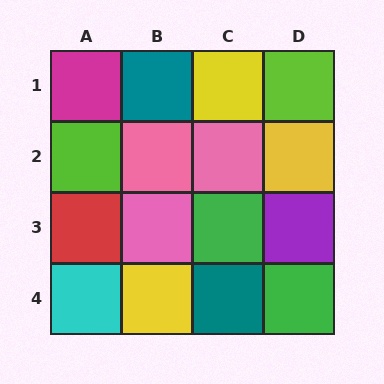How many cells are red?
1 cell is red.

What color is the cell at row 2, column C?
Pink.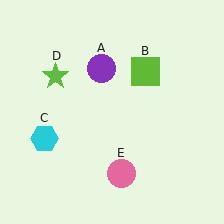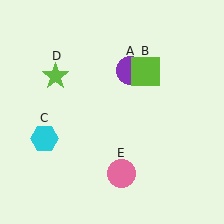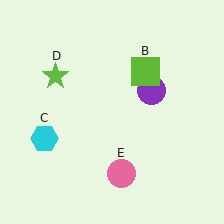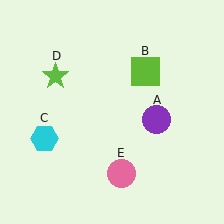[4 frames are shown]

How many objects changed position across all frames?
1 object changed position: purple circle (object A).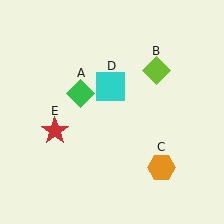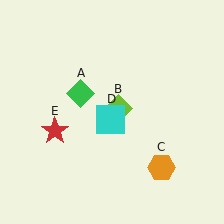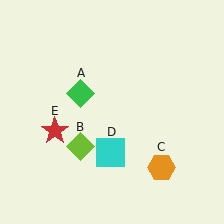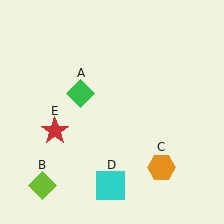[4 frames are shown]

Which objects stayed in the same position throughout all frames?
Green diamond (object A) and orange hexagon (object C) and red star (object E) remained stationary.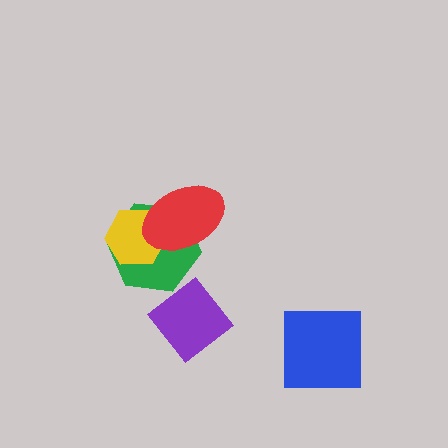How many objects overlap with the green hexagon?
2 objects overlap with the green hexagon.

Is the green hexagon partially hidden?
Yes, it is partially covered by another shape.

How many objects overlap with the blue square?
0 objects overlap with the blue square.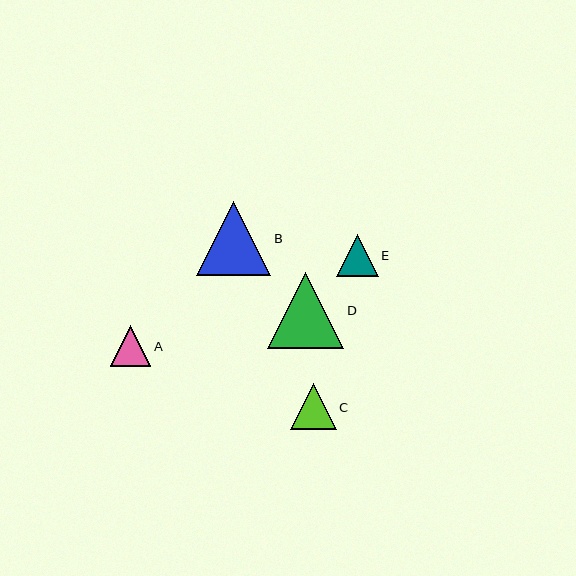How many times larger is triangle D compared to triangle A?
Triangle D is approximately 1.9 times the size of triangle A.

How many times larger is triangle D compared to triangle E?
Triangle D is approximately 1.8 times the size of triangle E.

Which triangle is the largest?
Triangle D is the largest with a size of approximately 76 pixels.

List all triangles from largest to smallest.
From largest to smallest: D, B, C, E, A.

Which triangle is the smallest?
Triangle A is the smallest with a size of approximately 41 pixels.